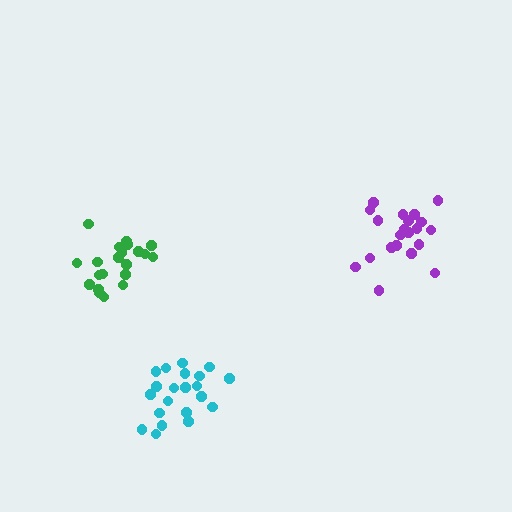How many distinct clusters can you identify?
There are 3 distinct clusters.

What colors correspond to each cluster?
The clusters are colored: green, cyan, purple.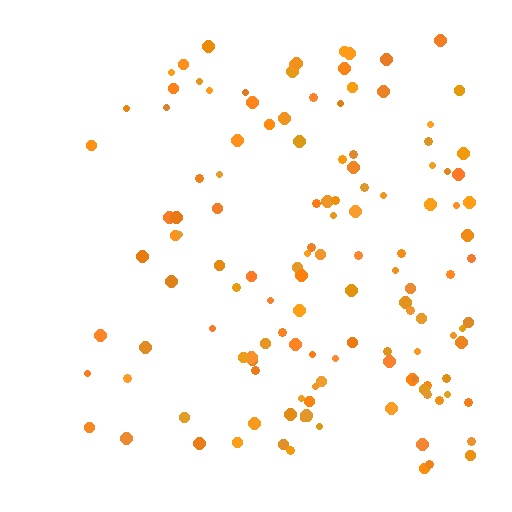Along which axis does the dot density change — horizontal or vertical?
Horizontal.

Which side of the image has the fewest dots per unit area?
The left.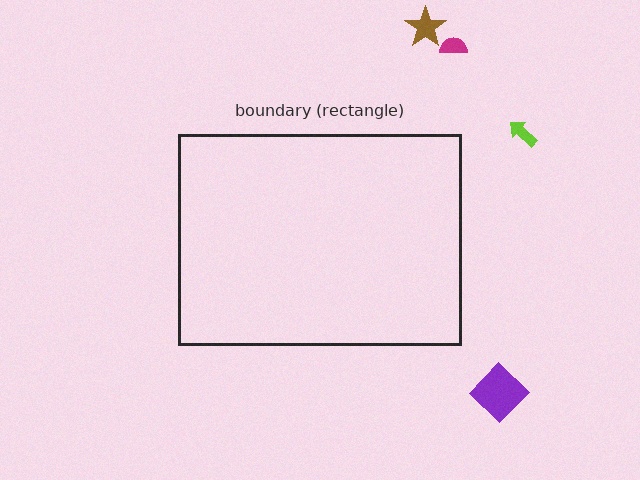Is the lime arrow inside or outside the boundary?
Outside.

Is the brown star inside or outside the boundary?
Outside.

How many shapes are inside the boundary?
0 inside, 4 outside.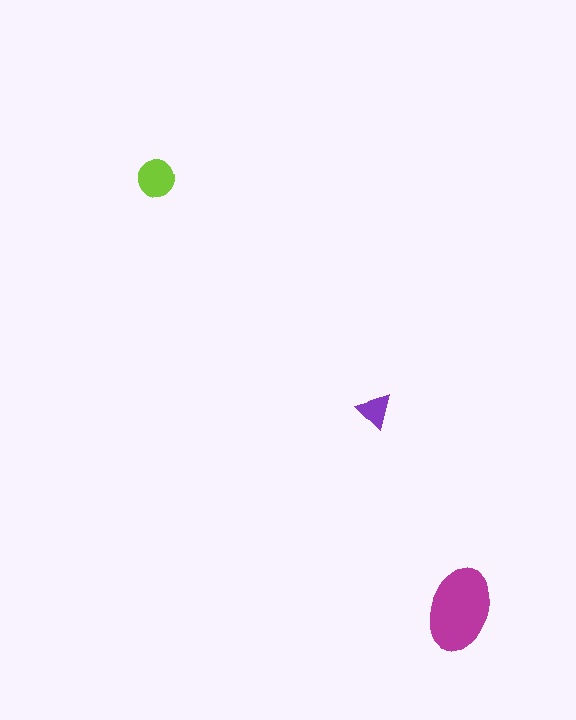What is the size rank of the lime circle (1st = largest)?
2nd.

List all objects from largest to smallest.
The magenta ellipse, the lime circle, the purple triangle.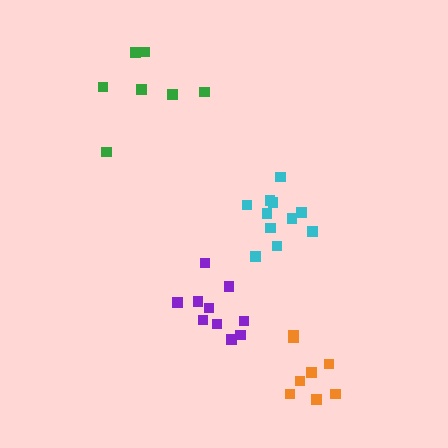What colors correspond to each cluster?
The clusters are colored: orange, purple, cyan, green.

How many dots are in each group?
Group 1: 8 dots, Group 2: 10 dots, Group 3: 11 dots, Group 4: 7 dots (36 total).